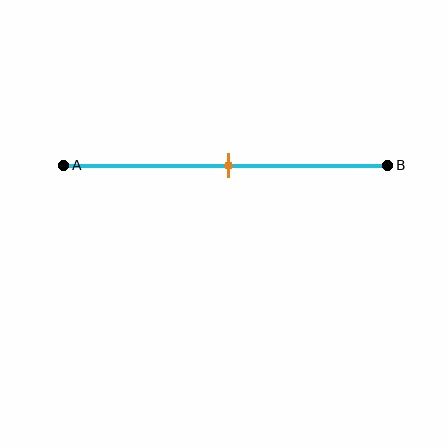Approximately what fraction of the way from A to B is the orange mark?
The orange mark is approximately 50% of the way from A to B.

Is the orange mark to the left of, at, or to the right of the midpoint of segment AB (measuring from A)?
The orange mark is approximately at the midpoint of segment AB.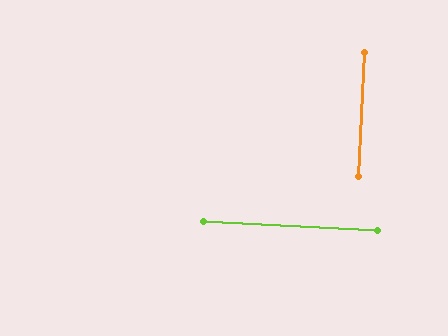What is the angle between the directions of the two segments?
Approximately 90 degrees.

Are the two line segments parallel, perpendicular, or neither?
Perpendicular — they meet at approximately 90°.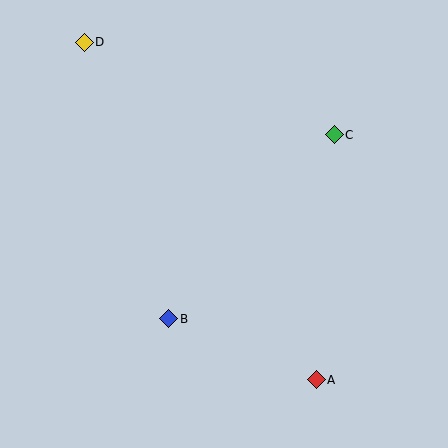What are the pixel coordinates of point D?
Point D is at (84, 42).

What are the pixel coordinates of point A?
Point A is at (316, 380).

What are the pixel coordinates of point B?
Point B is at (169, 319).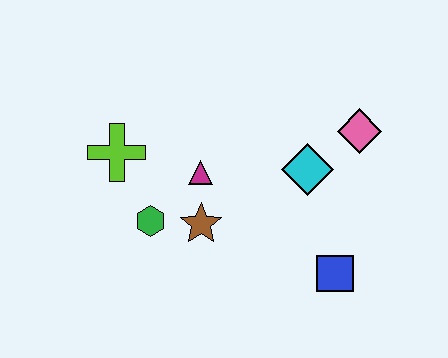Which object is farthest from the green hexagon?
The pink diamond is farthest from the green hexagon.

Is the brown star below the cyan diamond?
Yes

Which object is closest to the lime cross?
The green hexagon is closest to the lime cross.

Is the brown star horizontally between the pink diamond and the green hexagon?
Yes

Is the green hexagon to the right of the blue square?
No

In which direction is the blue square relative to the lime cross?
The blue square is to the right of the lime cross.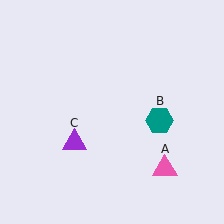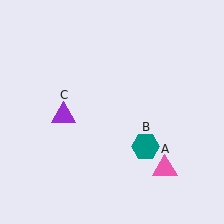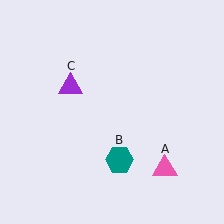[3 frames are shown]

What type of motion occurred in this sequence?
The teal hexagon (object B), purple triangle (object C) rotated clockwise around the center of the scene.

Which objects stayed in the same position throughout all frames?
Pink triangle (object A) remained stationary.